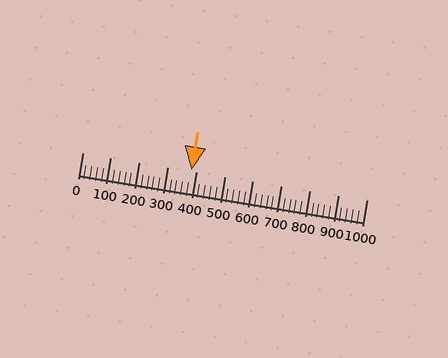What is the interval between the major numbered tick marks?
The major tick marks are spaced 100 units apart.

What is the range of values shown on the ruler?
The ruler shows values from 0 to 1000.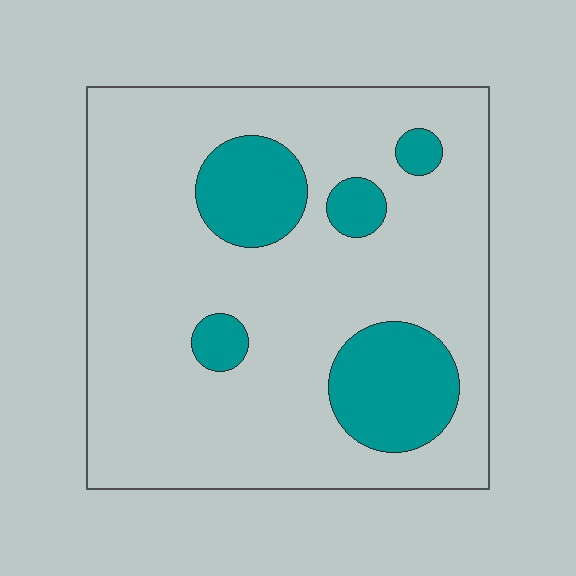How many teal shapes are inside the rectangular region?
5.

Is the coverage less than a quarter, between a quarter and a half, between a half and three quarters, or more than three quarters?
Less than a quarter.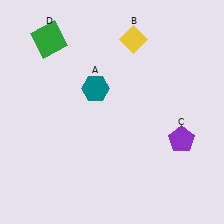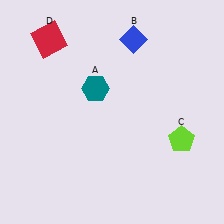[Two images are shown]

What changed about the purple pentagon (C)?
In Image 1, C is purple. In Image 2, it changed to lime.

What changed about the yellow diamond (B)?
In Image 1, B is yellow. In Image 2, it changed to blue.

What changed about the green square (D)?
In Image 1, D is green. In Image 2, it changed to red.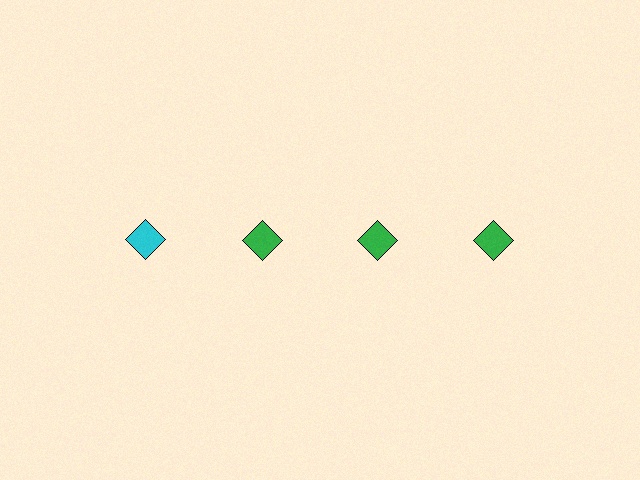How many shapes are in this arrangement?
There are 4 shapes arranged in a grid pattern.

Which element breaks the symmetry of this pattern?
The cyan diamond in the top row, leftmost column breaks the symmetry. All other shapes are green diamonds.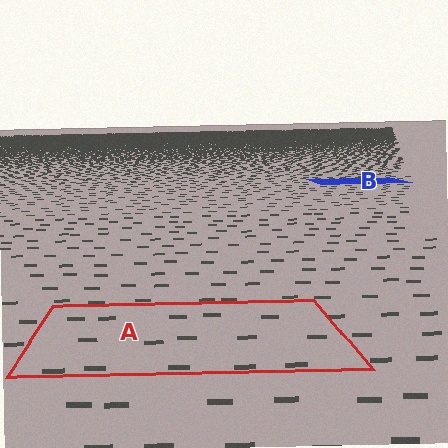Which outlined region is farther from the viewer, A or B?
Region B is farther from the viewer — the texture elements inside it appear smaller and more densely packed.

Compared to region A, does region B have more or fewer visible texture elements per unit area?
Region B has more texture elements per unit area — they are packed more densely because it is farther away.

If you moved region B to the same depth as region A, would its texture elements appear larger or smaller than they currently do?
They would appear larger. At a closer depth, the same texture elements are projected at a bigger on-screen size.